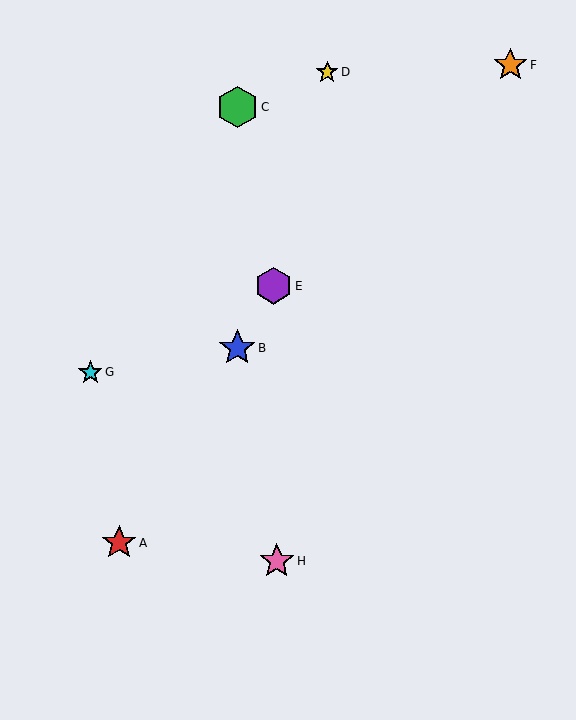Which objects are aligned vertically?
Objects B, C are aligned vertically.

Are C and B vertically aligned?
Yes, both are at x≈237.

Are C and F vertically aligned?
No, C is at x≈237 and F is at x≈510.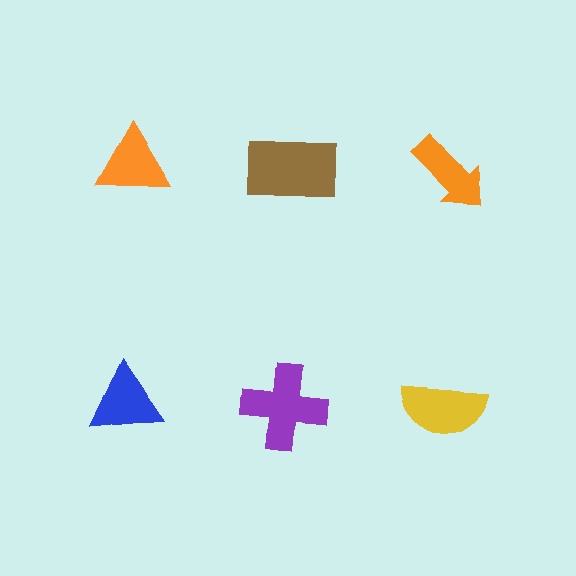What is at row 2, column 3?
A yellow semicircle.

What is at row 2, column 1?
A blue triangle.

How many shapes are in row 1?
3 shapes.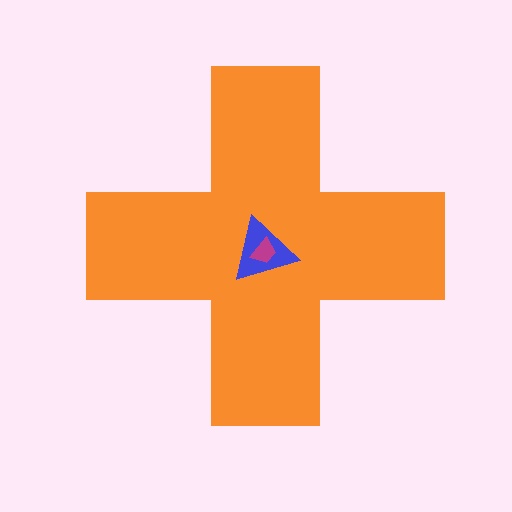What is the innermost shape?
The magenta trapezoid.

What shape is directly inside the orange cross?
The blue triangle.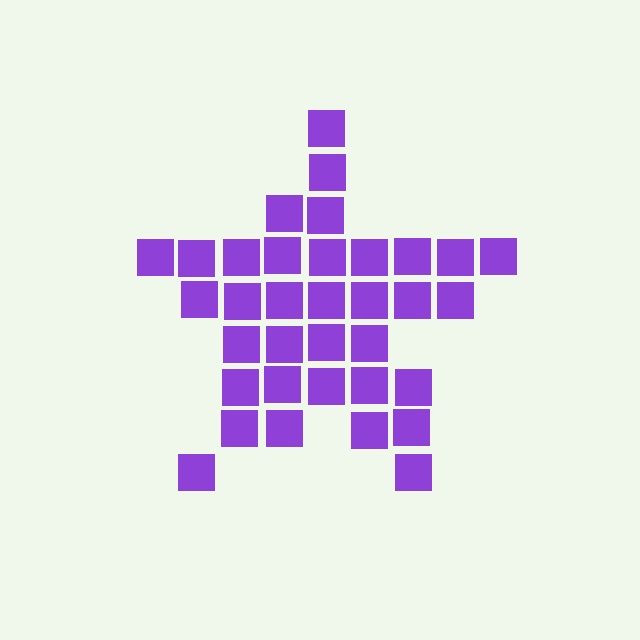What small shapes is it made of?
It is made of small squares.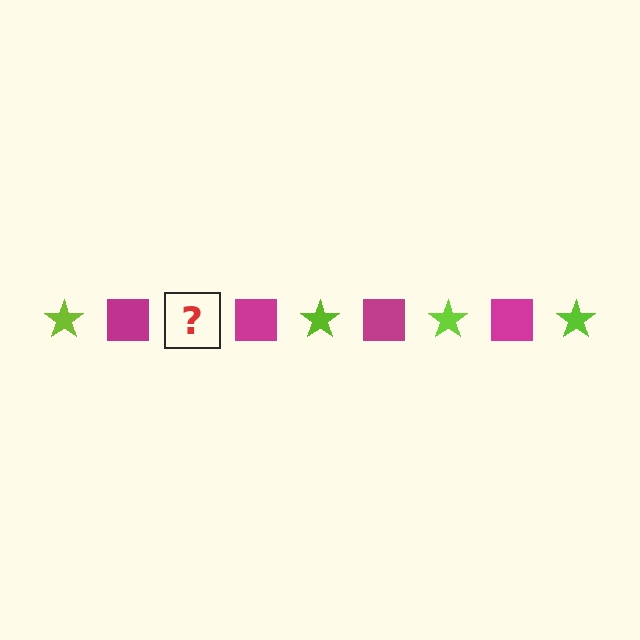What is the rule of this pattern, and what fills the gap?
The rule is that the pattern alternates between lime star and magenta square. The gap should be filled with a lime star.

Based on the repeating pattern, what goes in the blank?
The blank should be a lime star.